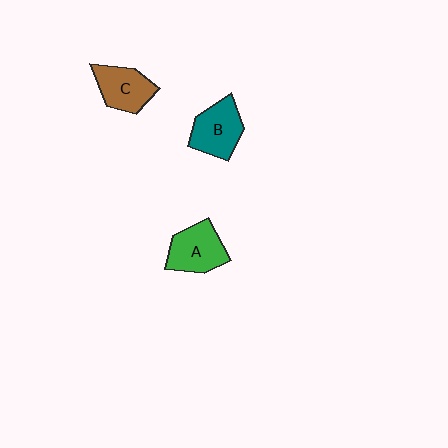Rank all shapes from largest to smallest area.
From largest to smallest: A (green), B (teal), C (brown).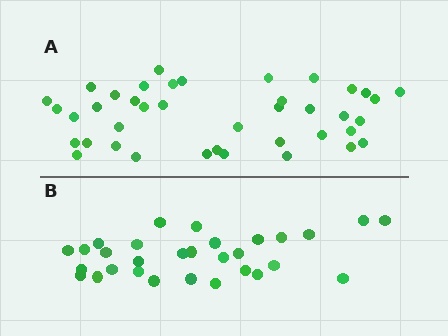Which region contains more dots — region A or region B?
Region A (the top region) has more dots.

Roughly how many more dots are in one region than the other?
Region A has roughly 10 or so more dots than region B.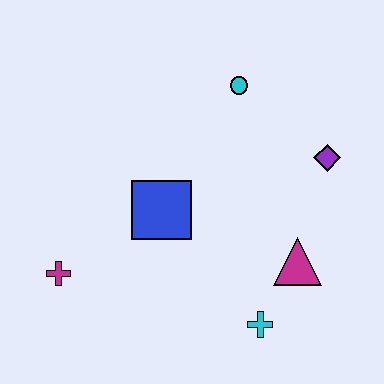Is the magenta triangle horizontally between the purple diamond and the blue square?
Yes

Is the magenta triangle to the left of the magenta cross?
No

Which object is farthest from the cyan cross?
The cyan circle is farthest from the cyan cross.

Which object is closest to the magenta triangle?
The cyan cross is closest to the magenta triangle.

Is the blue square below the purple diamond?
Yes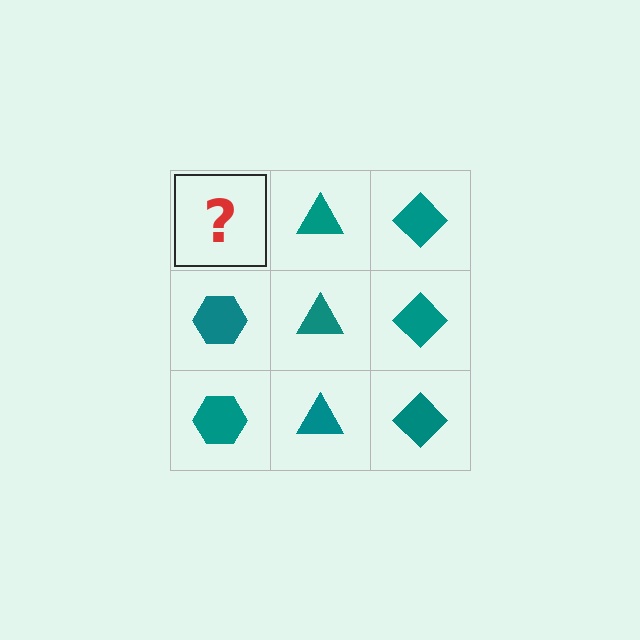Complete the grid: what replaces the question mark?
The question mark should be replaced with a teal hexagon.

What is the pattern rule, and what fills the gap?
The rule is that each column has a consistent shape. The gap should be filled with a teal hexagon.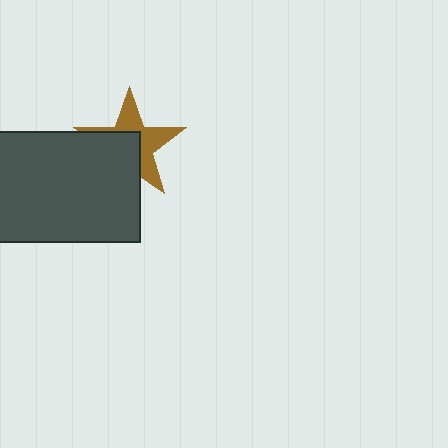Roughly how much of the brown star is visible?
About half of it is visible (roughly 51%).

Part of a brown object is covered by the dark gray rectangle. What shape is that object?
It is a star.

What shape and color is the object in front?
The object in front is a dark gray rectangle.